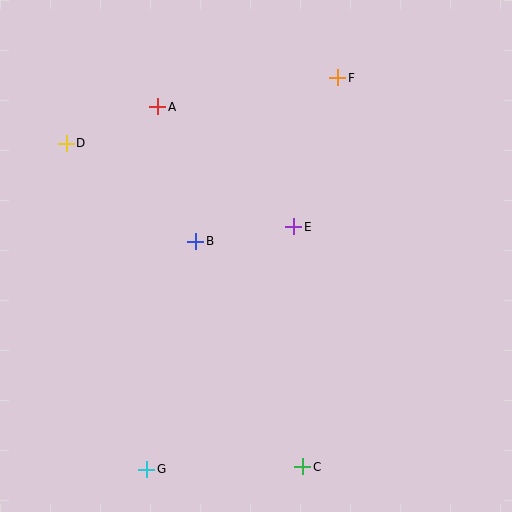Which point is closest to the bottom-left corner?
Point G is closest to the bottom-left corner.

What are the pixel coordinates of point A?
Point A is at (158, 107).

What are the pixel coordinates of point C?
Point C is at (303, 467).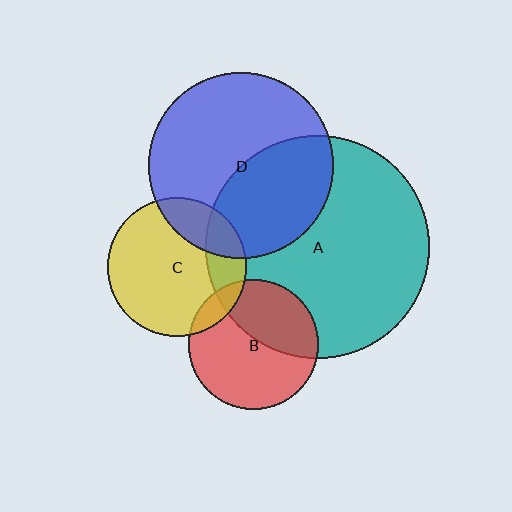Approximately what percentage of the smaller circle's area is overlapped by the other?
Approximately 40%.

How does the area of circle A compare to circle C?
Approximately 2.6 times.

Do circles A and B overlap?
Yes.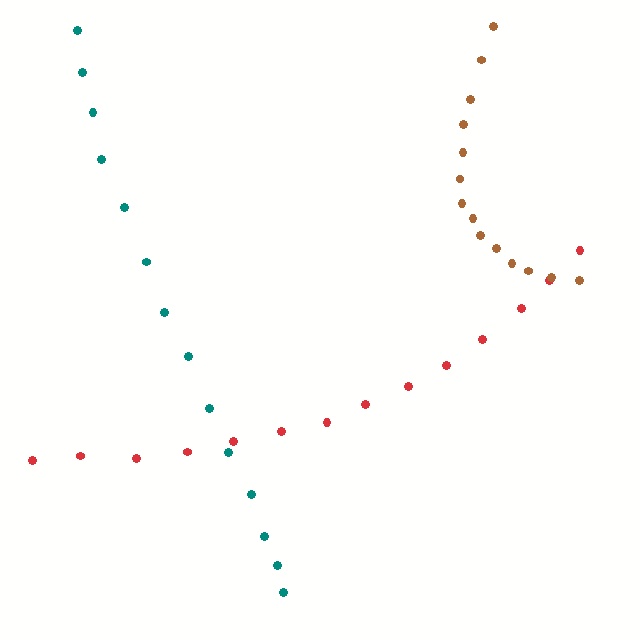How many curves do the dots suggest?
There are 3 distinct paths.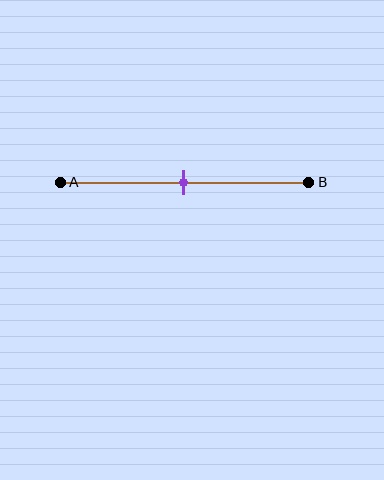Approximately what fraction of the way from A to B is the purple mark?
The purple mark is approximately 50% of the way from A to B.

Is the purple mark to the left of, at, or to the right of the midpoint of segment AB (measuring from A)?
The purple mark is approximately at the midpoint of segment AB.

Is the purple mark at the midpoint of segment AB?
Yes, the mark is approximately at the midpoint.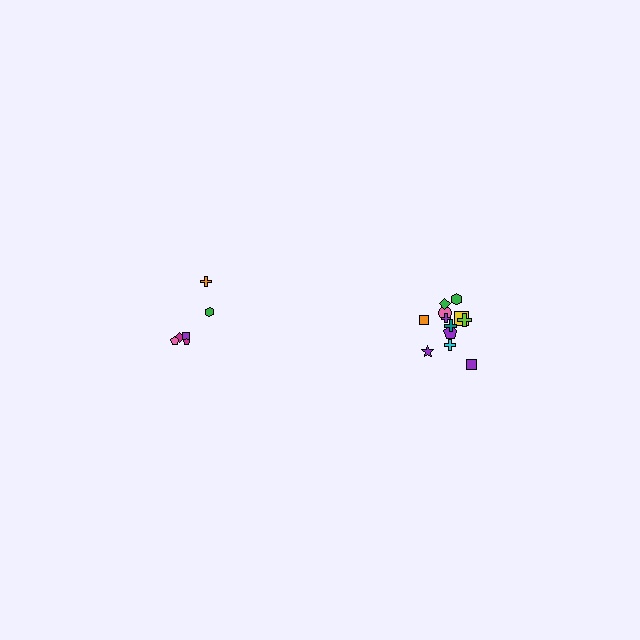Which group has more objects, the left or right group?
The right group.